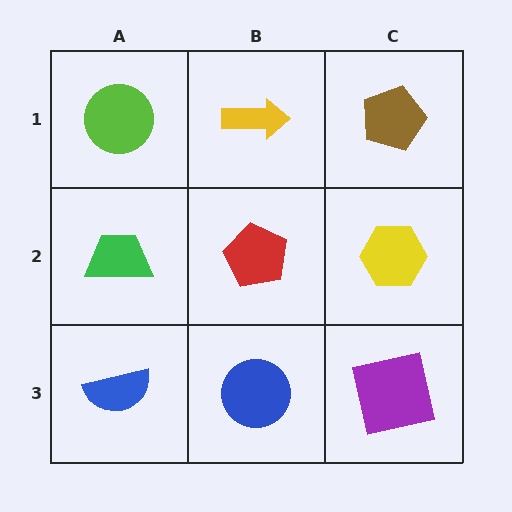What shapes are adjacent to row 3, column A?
A green trapezoid (row 2, column A), a blue circle (row 3, column B).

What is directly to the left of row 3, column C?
A blue circle.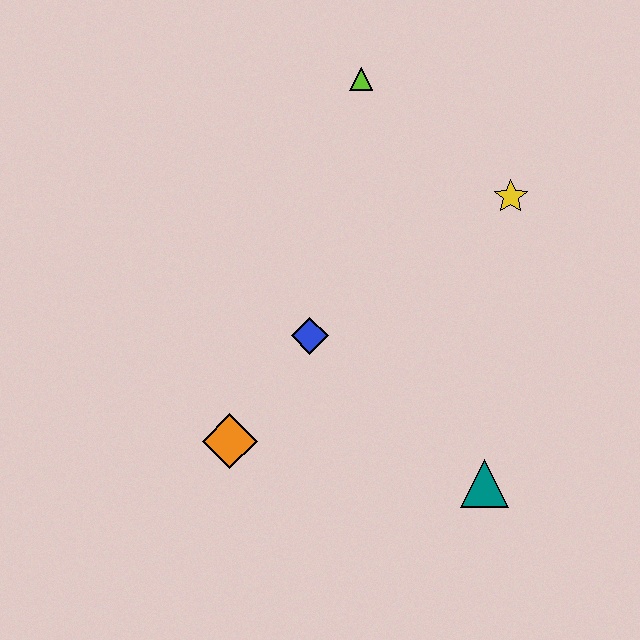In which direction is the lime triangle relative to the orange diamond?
The lime triangle is above the orange diamond.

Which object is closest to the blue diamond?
The orange diamond is closest to the blue diamond.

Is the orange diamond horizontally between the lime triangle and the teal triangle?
No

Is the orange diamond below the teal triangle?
No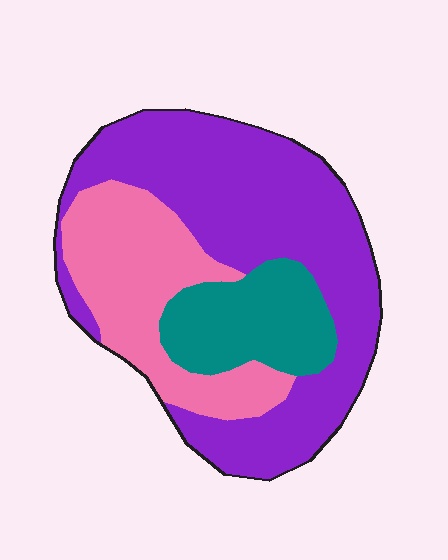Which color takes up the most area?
Purple, at roughly 55%.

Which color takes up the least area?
Teal, at roughly 20%.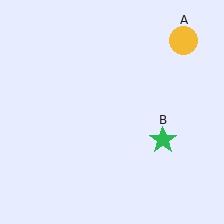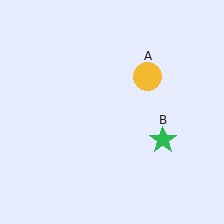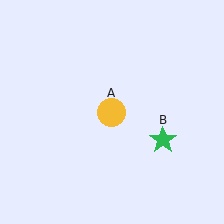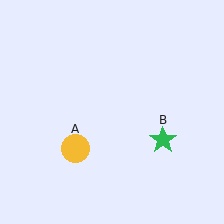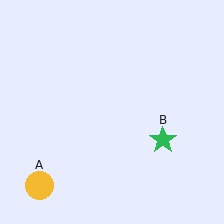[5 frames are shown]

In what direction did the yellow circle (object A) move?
The yellow circle (object A) moved down and to the left.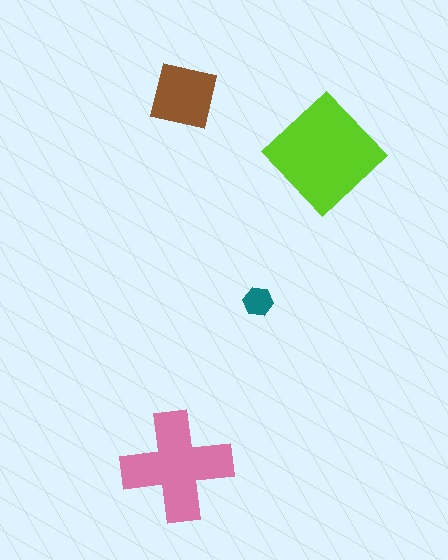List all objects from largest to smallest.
The lime diamond, the pink cross, the brown square, the teal hexagon.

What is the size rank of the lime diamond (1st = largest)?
1st.